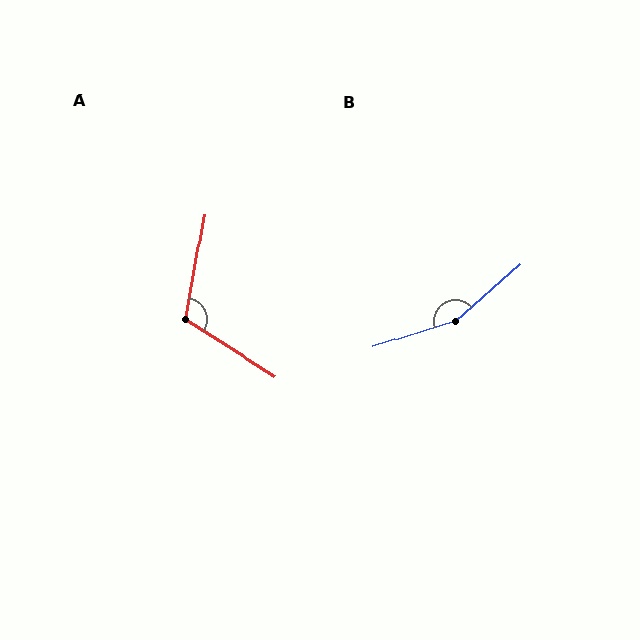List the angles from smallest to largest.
A (112°), B (157°).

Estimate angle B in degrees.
Approximately 157 degrees.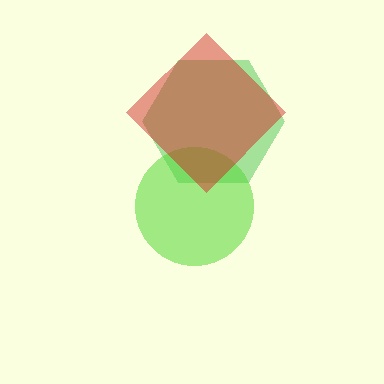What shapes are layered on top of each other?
The layered shapes are: a green hexagon, a lime circle, a red diamond.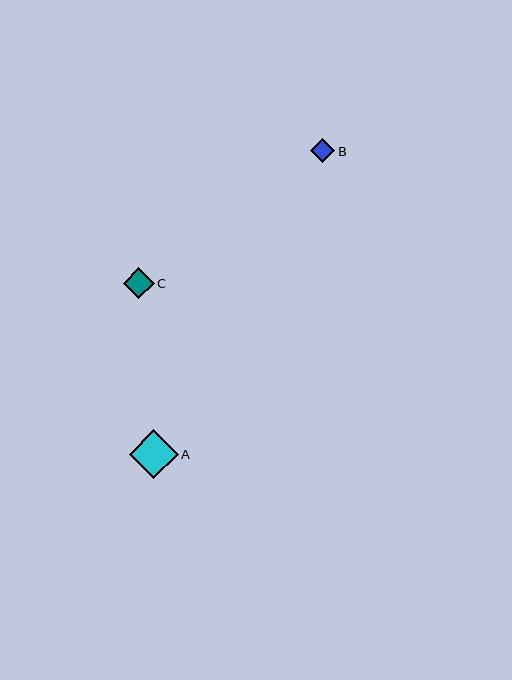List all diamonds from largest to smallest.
From largest to smallest: A, C, B.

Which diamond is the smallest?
Diamond B is the smallest with a size of approximately 24 pixels.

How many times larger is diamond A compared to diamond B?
Diamond A is approximately 2.0 times the size of diamond B.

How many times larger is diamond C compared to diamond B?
Diamond C is approximately 1.3 times the size of diamond B.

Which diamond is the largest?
Diamond A is the largest with a size of approximately 49 pixels.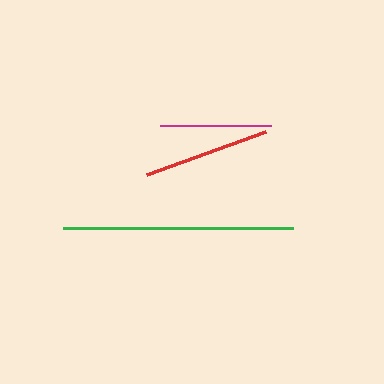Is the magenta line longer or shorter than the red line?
The red line is longer than the magenta line.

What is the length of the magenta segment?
The magenta segment is approximately 111 pixels long.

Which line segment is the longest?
The green line is the longest at approximately 230 pixels.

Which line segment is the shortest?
The magenta line is the shortest at approximately 111 pixels.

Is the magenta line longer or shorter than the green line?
The green line is longer than the magenta line.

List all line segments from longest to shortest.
From longest to shortest: green, red, magenta.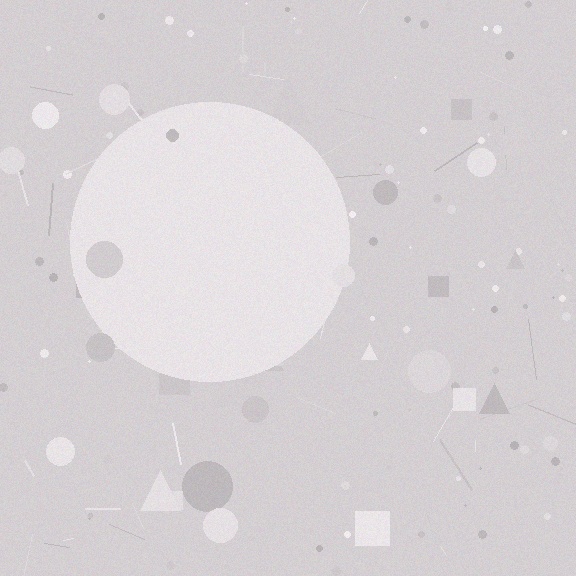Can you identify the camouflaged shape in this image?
The camouflaged shape is a circle.